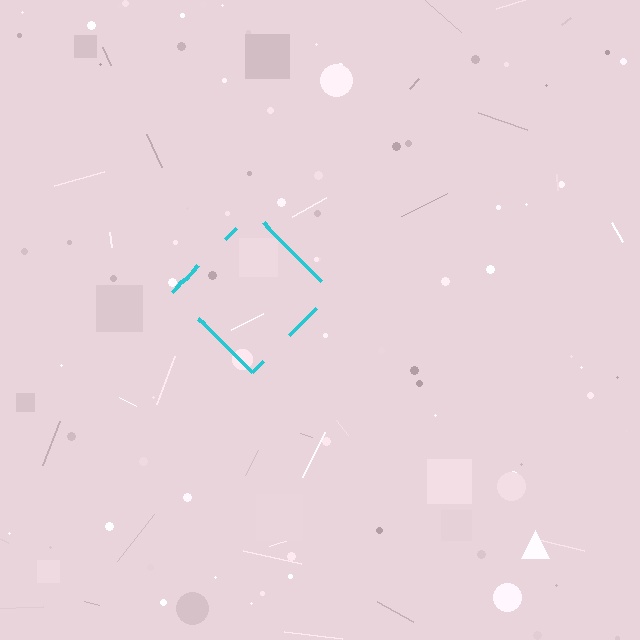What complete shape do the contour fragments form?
The contour fragments form a diamond.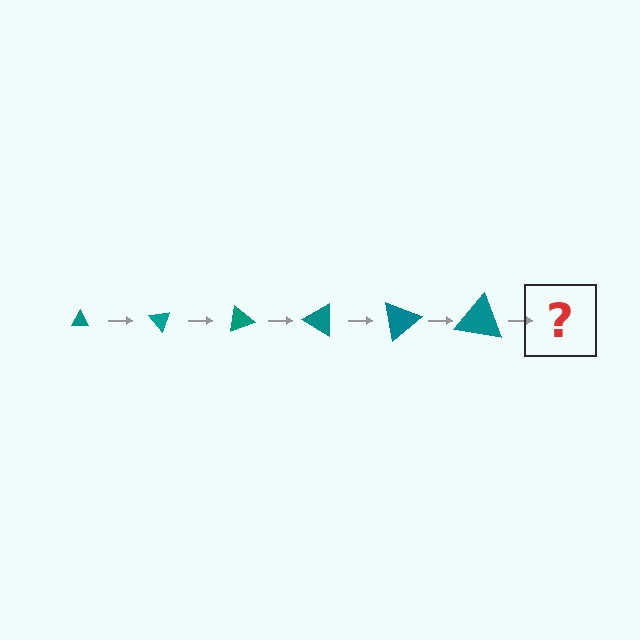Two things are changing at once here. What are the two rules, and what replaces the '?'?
The two rules are that the triangle grows larger each step and it rotates 50 degrees each step. The '?' should be a triangle, larger than the previous one and rotated 300 degrees from the start.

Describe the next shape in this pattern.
It should be a triangle, larger than the previous one and rotated 300 degrees from the start.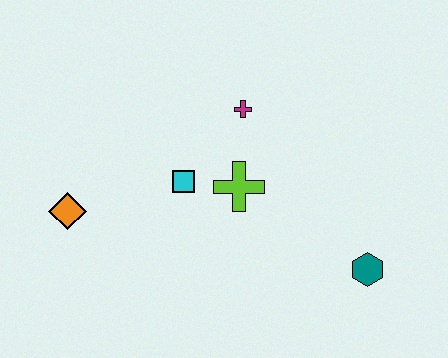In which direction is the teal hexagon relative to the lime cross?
The teal hexagon is to the right of the lime cross.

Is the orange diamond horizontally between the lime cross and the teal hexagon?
No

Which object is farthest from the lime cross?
The orange diamond is farthest from the lime cross.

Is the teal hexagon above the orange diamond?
No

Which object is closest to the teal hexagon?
The lime cross is closest to the teal hexagon.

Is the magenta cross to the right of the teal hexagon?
No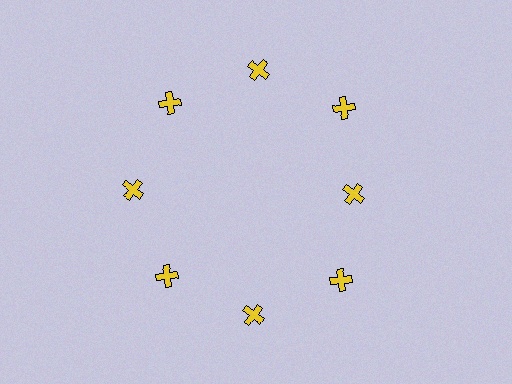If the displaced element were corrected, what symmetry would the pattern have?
It would have 8-fold rotational symmetry — the pattern would map onto itself every 45 degrees.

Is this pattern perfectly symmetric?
No. The 8 yellow crosses are arranged in a ring, but one element near the 3 o'clock position is pulled inward toward the center, breaking the 8-fold rotational symmetry.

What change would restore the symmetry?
The symmetry would be restored by moving it outward, back onto the ring so that all 8 crosses sit at equal angles and equal distance from the center.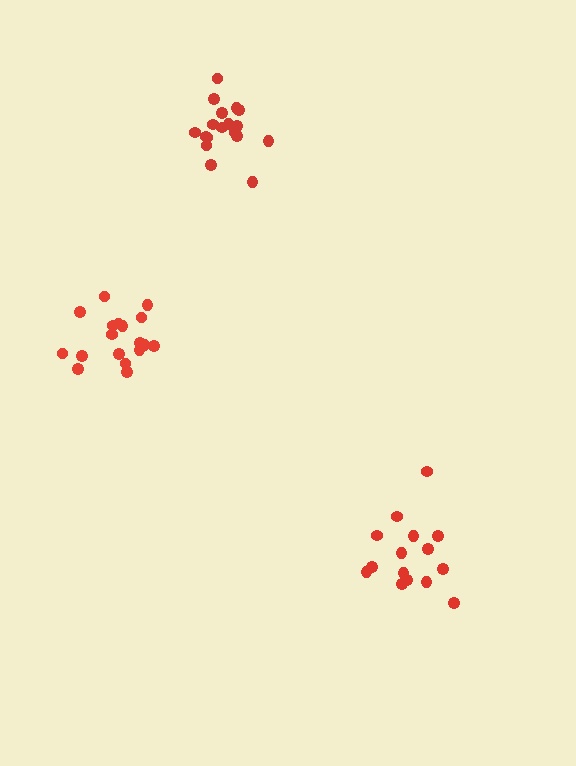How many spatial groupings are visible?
There are 3 spatial groupings.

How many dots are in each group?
Group 1: 18 dots, Group 2: 18 dots, Group 3: 15 dots (51 total).